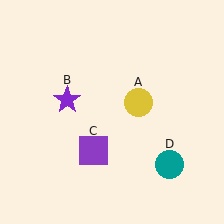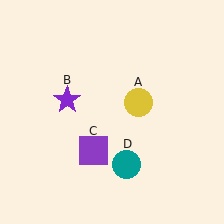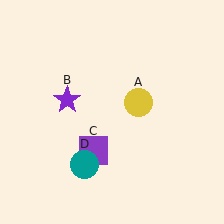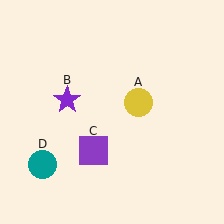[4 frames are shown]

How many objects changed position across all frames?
1 object changed position: teal circle (object D).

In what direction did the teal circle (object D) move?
The teal circle (object D) moved left.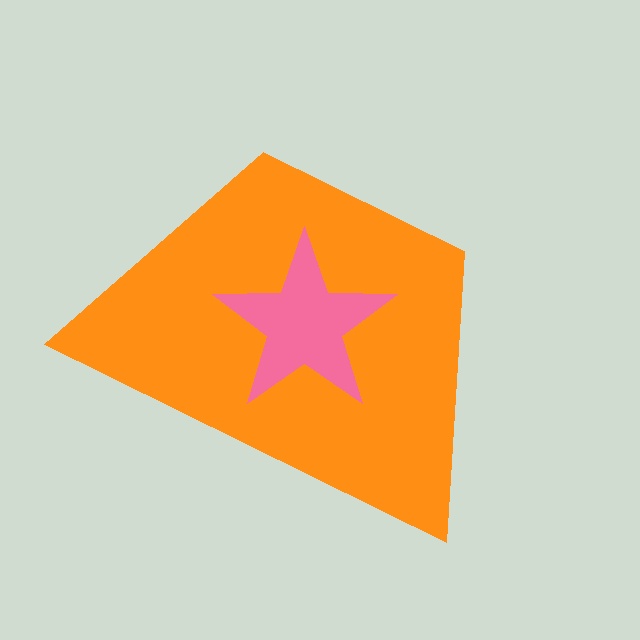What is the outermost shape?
The orange trapezoid.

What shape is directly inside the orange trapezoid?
The pink star.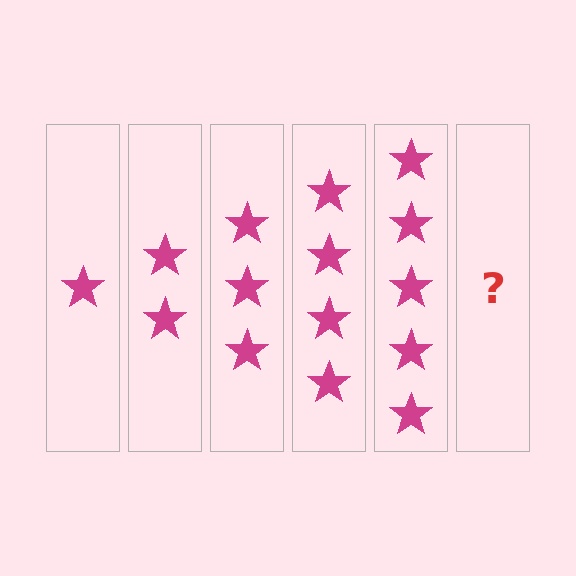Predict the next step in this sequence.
The next step is 6 stars.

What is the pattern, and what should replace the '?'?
The pattern is that each step adds one more star. The '?' should be 6 stars.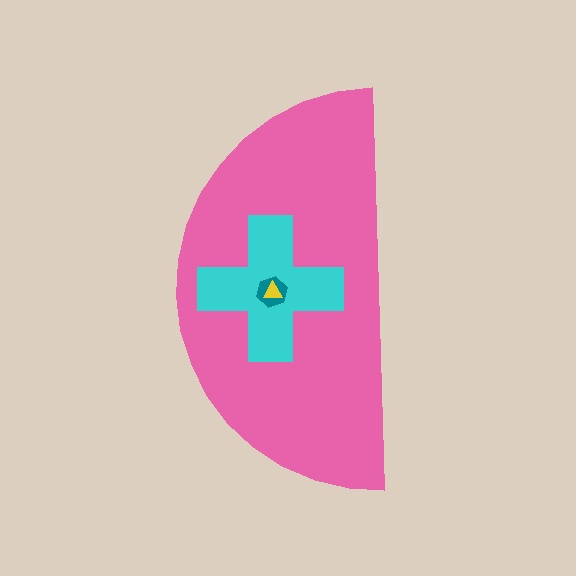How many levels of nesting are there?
4.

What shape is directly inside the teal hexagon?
The yellow triangle.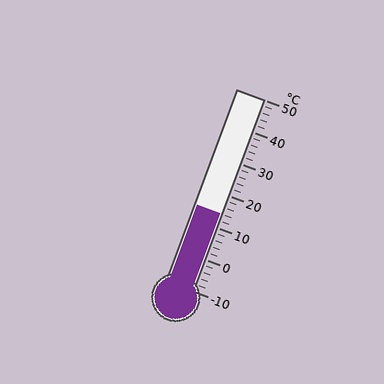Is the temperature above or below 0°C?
The temperature is above 0°C.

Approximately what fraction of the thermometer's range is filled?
The thermometer is filled to approximately 40% of its range.